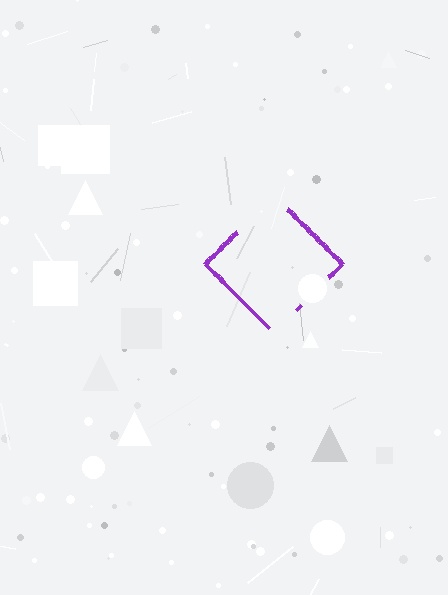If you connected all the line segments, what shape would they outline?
They would outline a diamond.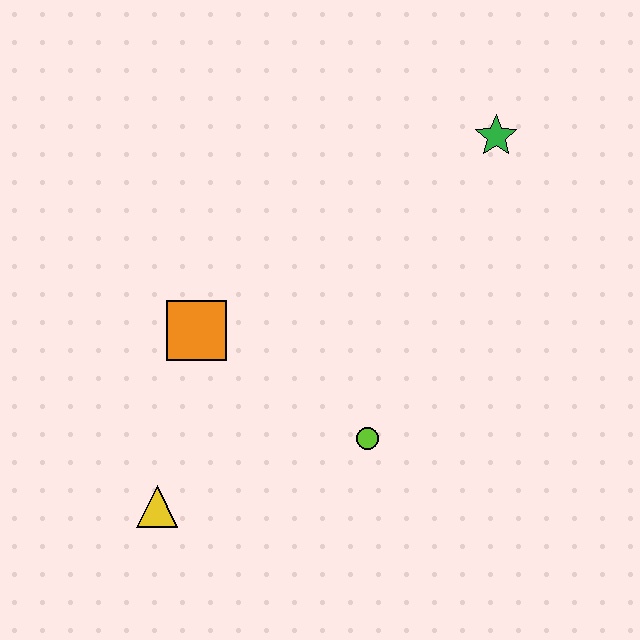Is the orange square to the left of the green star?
Yes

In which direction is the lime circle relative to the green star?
The lime circle is below the green star.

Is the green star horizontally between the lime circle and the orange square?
No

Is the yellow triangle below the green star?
Yes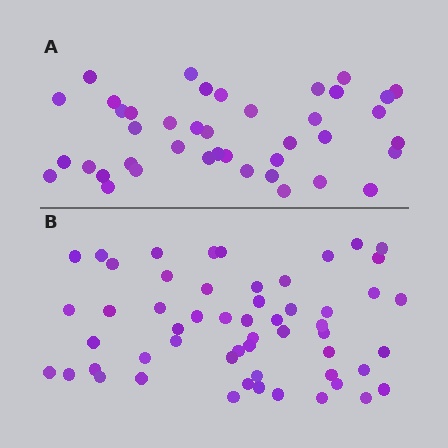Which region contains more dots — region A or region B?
Region B (the bottom region) has more dots.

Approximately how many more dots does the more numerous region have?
Region B has approximately 15 more dots than region A.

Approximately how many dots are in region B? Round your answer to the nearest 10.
About 60 dots. (The exact count is 55, which rounds to 60.)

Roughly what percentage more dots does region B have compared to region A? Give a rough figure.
About 35% more.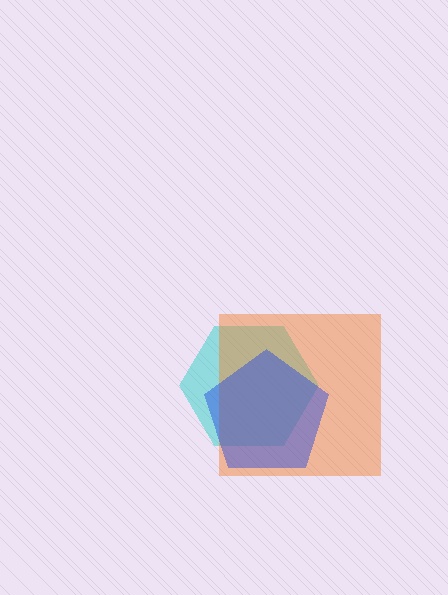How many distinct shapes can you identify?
There are 3 distinct shapes: a cyan hexagon, an orange square, a blue pentagon.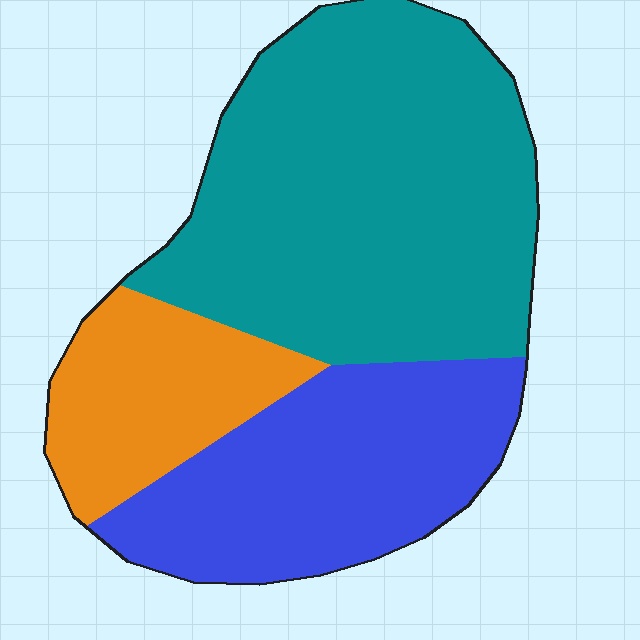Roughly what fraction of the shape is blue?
Blue takes up about one third (1/3) of the shape.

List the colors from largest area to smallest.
From largest to smallest: teal, blue, orange.